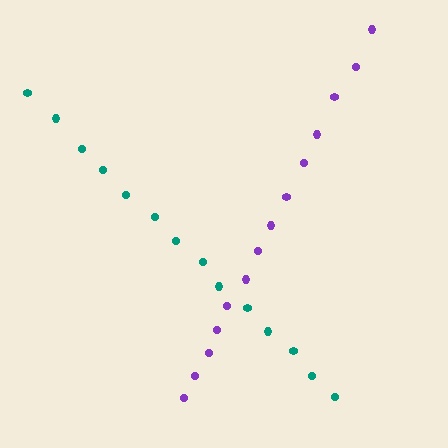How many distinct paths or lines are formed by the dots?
There are 2 distinct paths.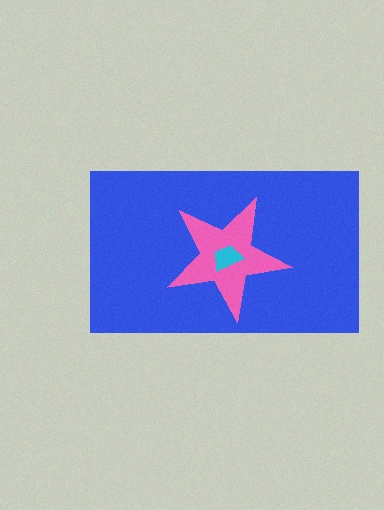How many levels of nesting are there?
3.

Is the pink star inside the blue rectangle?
Yes.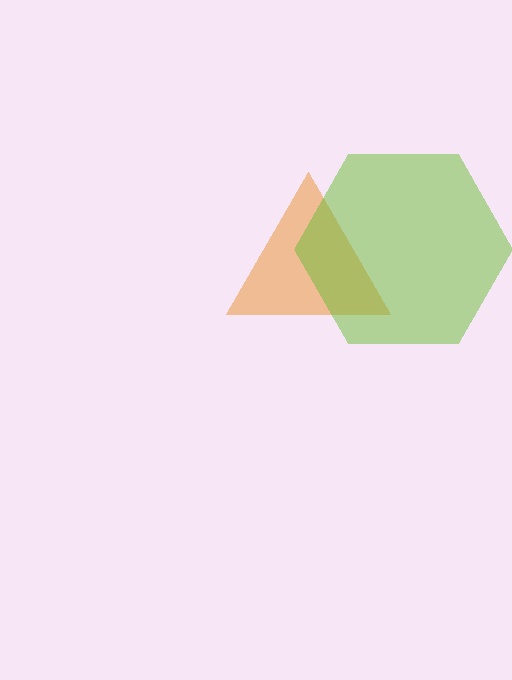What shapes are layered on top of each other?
The layered shapes are: an orange triangle, a lime hexagon.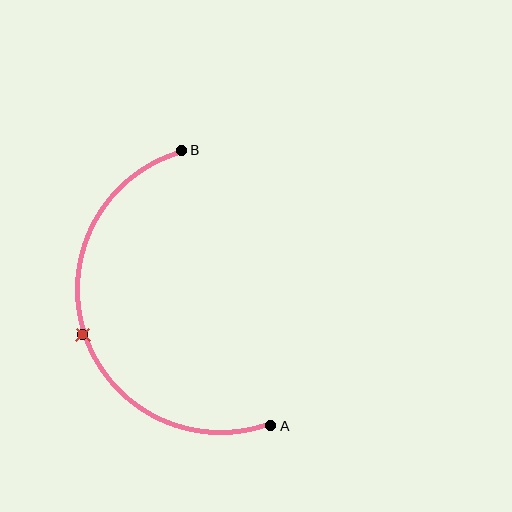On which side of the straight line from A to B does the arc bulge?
The arc bulges to the left of the straight line connecting A and B.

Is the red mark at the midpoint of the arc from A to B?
Yes. The red mark lies on the arc at equal arc-length from both A and B — it is the arc midpoint.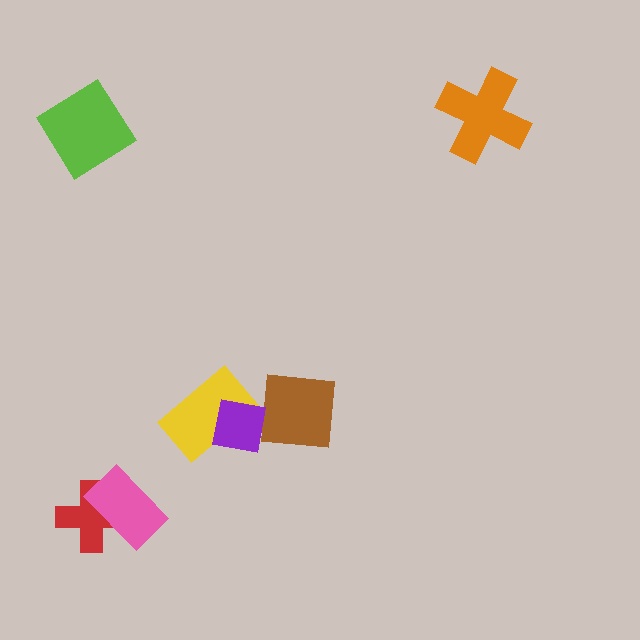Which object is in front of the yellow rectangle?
The purple square is in front of the yellow rectangle.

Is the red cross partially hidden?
Yes, it is partially covered by another shape.